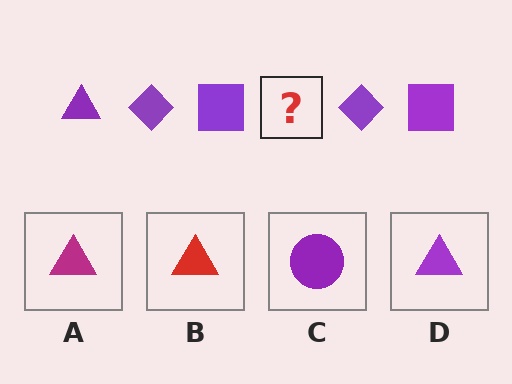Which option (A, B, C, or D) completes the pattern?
D.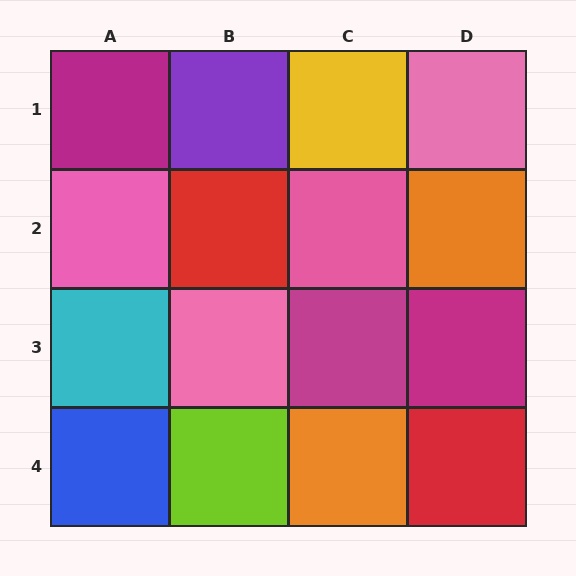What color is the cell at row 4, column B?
Lime.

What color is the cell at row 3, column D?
Magenta.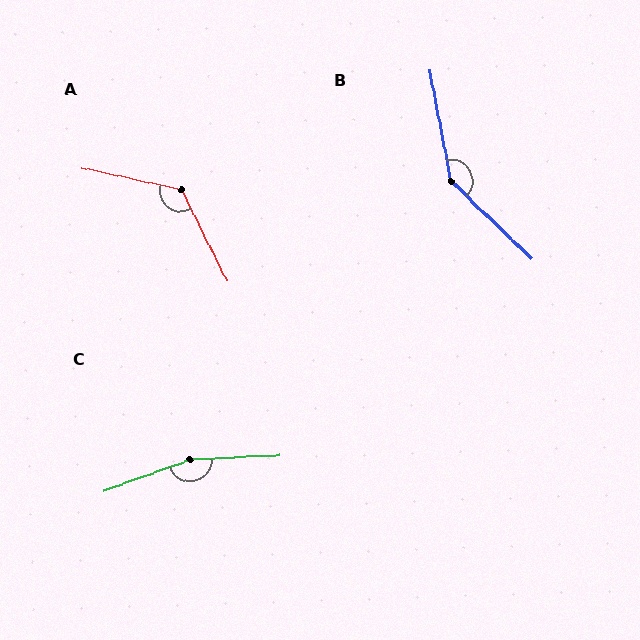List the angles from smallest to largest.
A (129°), B (145°), C (163°).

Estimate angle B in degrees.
Approximately 145 degrees.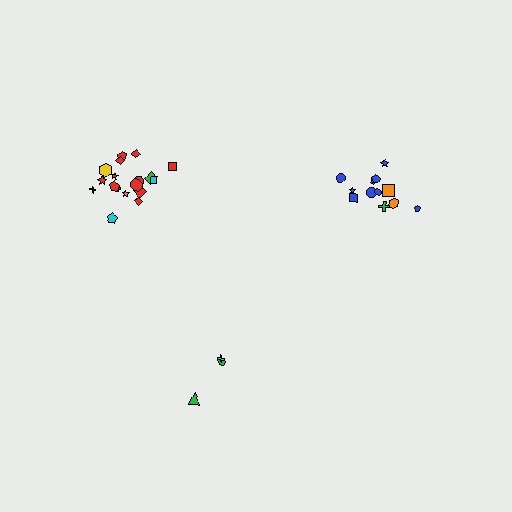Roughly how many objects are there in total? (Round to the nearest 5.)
Roughly 35 objects in total.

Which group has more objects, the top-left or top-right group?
The top-left group.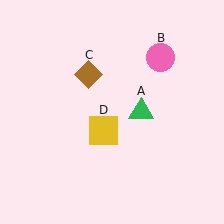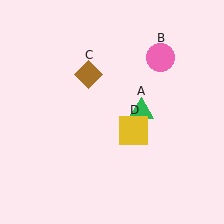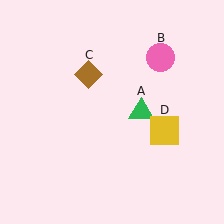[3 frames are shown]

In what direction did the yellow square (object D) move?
The yellow square (object D) moved right.